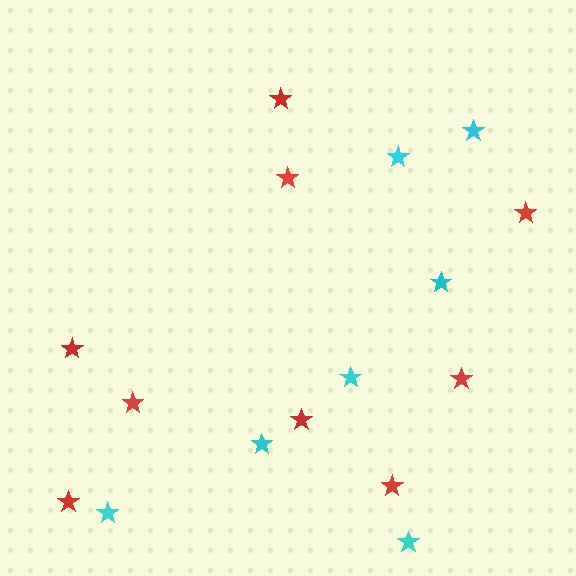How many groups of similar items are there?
There are 2 groups: one group of cyan stars (7) and one group of red stars (9).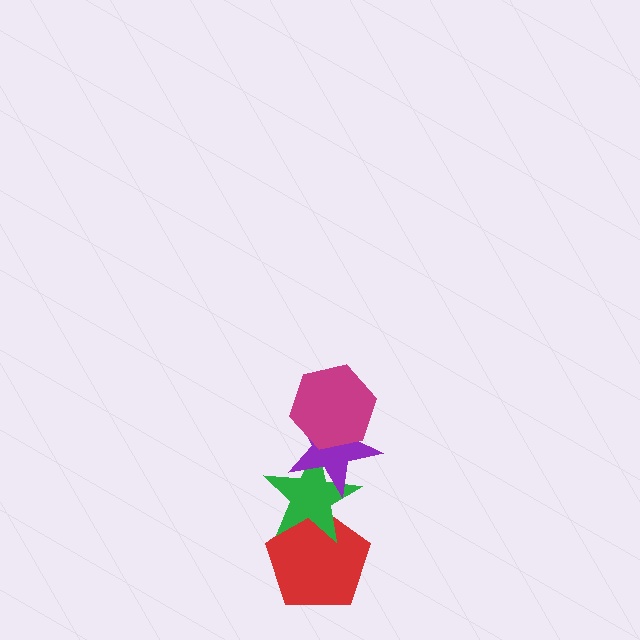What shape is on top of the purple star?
The magenta hexagon is on top of the purple star.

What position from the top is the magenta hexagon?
The magenta hexagon is 1st from the top.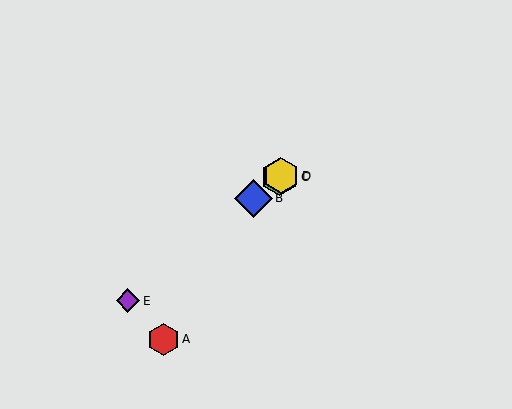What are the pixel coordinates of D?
Object D is at (281, 176).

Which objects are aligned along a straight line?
Objects B, C, D, E are aligned along a straight line.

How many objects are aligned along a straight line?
4 objects (B, C, D, E) are aligned along a straight line.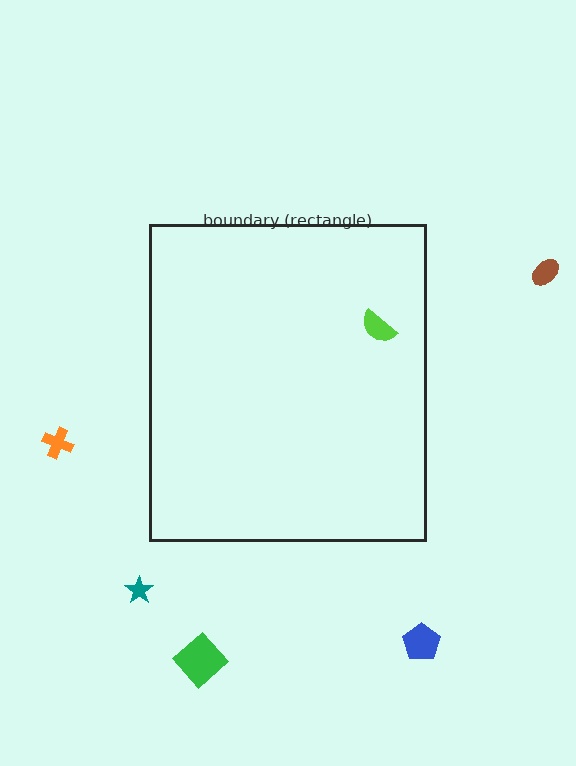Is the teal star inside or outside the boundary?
Outside.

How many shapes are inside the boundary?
1 inside, 5 outside.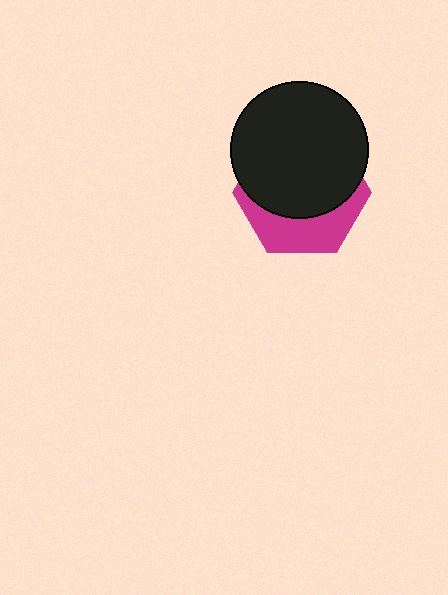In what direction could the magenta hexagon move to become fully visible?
The magenta hexagon could move down. That would shift it out from behind the black circle entirely.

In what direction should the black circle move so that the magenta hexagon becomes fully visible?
The black circle should move up. That is the shortest direction to clear the overlap and leave the magenta hexagon fully visible.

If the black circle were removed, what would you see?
You would see the complete magenta hexagon.